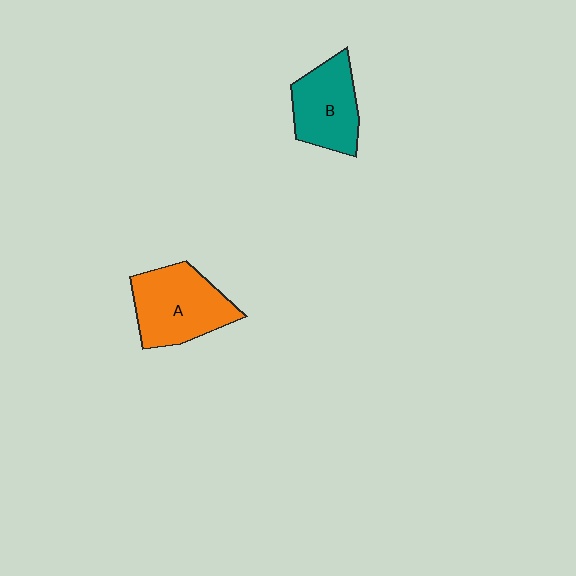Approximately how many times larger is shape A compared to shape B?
Approximately 1.2 times.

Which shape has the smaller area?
Shape B (teal).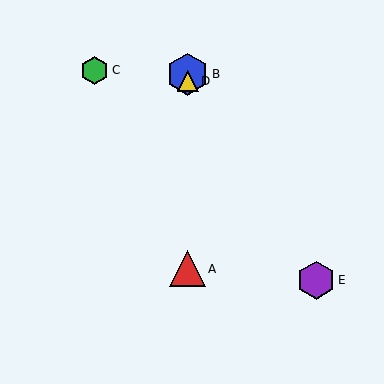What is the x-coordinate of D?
Object D is at x≈188.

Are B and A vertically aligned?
Yes, both are at x≈188.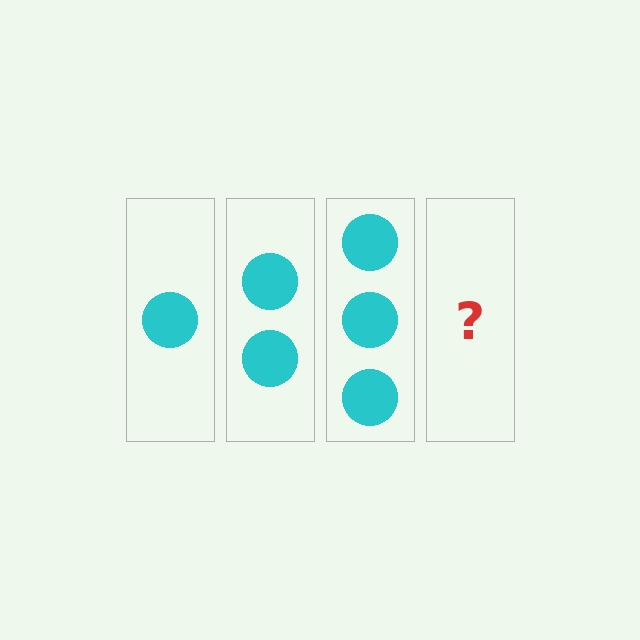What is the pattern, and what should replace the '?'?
The pattern is that each step adds one more circle. The '?' should be 4 circles.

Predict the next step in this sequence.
The next step is 4 circles.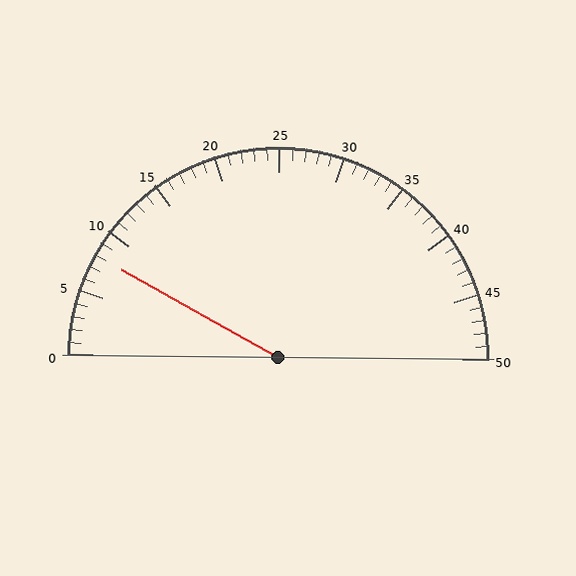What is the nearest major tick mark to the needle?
The nearest major tick mark is 10.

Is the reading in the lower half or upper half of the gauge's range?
The reading is in the lower half of the range (0 to 50).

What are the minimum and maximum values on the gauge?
The gauge ranges from 0 to 50.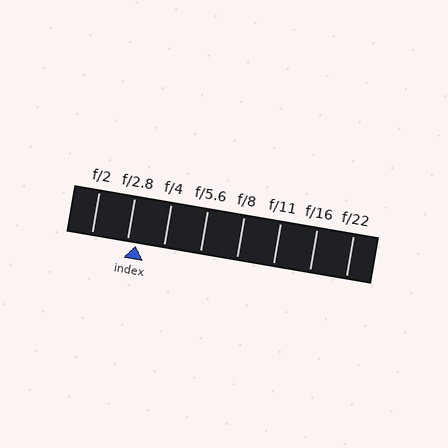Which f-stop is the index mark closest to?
The index mark is closest to f/2.8.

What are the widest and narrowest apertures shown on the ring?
The widest aperture shown is f/2 and the narrowest is f/22.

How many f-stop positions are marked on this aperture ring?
There are 8 f-stop positions marked.